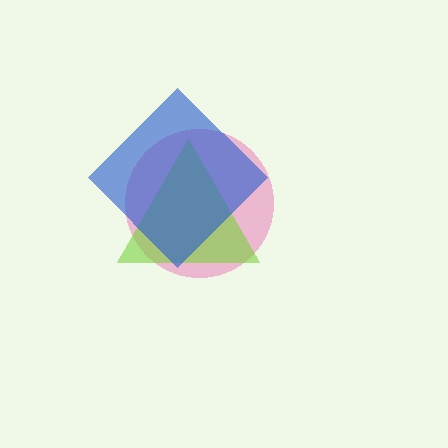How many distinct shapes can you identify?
There are 3 distinct shapes: a pink circle, a lime triangle, a blue diamond.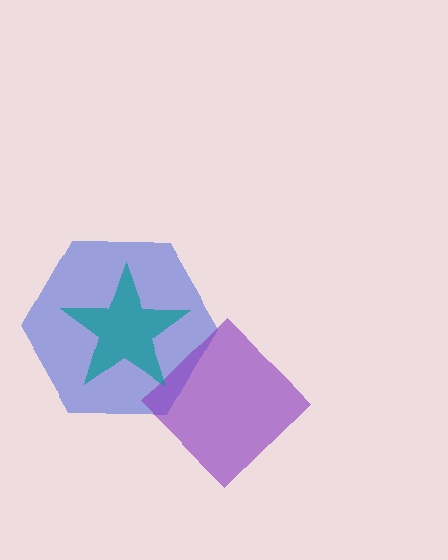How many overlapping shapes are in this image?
There are 3 overlapping shapes in the image.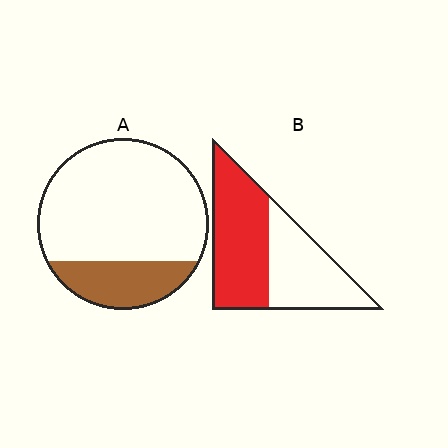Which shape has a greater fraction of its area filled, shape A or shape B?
Shape B.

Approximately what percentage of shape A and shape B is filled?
A is approximately 25% and B is approximately 55%.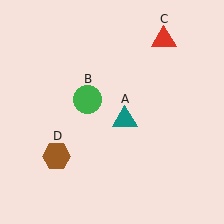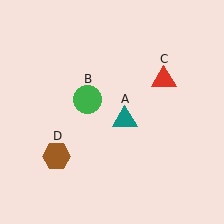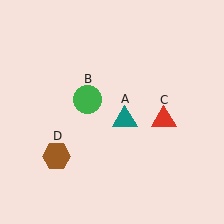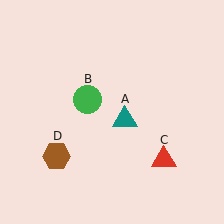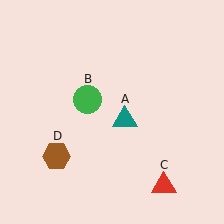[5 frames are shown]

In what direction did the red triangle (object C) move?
The red triangle (object C) moved down.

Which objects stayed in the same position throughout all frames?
Teal triangle (object A) and green circle (object B) and brown hexagon (object D) remained stationary.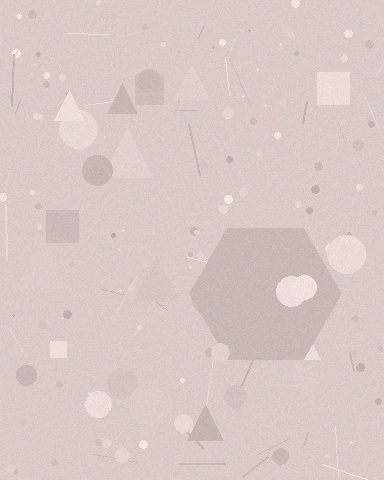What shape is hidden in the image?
A hexagon is hidden in the image.